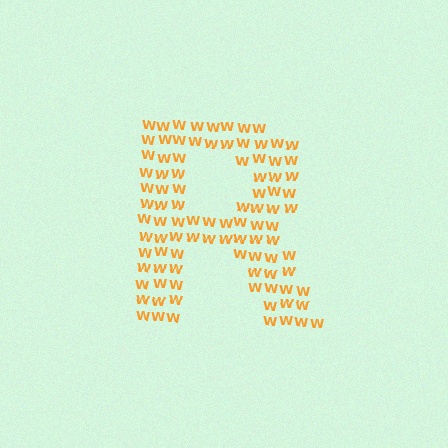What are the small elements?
The small elements are letter W's.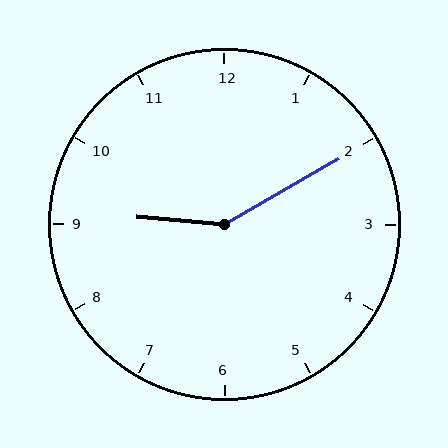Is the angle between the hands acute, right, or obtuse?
It is obtuse.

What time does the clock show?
9:10.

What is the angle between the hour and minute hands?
Approximately 145 degrees.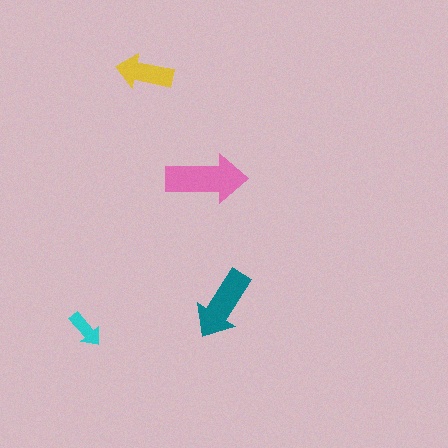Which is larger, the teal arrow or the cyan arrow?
The teal one.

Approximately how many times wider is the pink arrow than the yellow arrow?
About 1.5 times wider.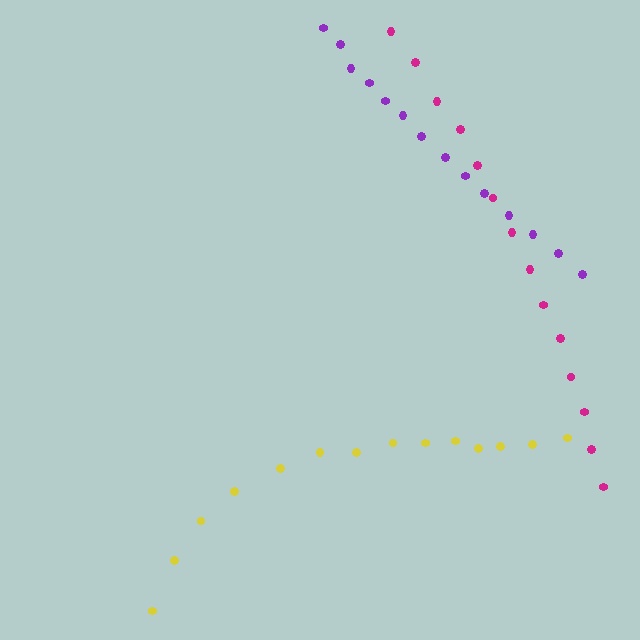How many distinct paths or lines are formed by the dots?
There are 3 distinct paths.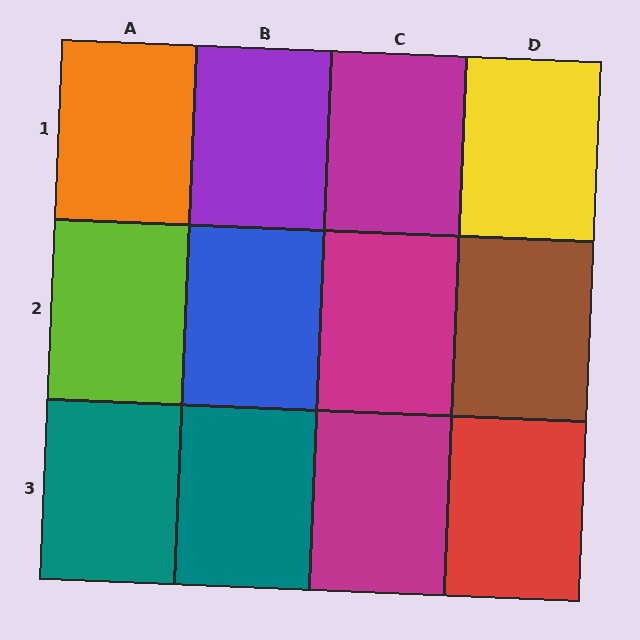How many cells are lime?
1 cell is lime.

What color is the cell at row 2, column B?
Blue.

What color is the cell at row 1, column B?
Purple.